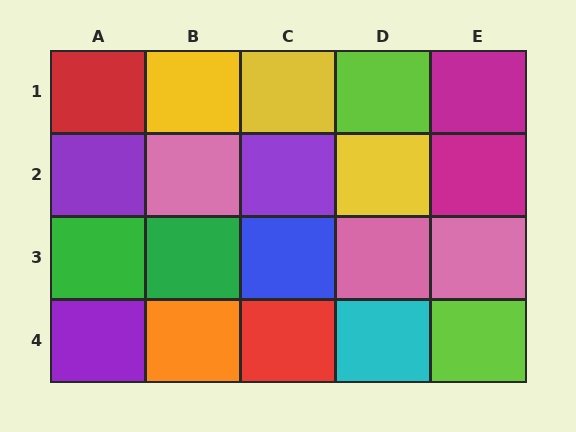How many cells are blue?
1 cell is blue.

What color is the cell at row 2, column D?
Yellow.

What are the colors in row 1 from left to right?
Red, yellow, yellow, lime, magenta.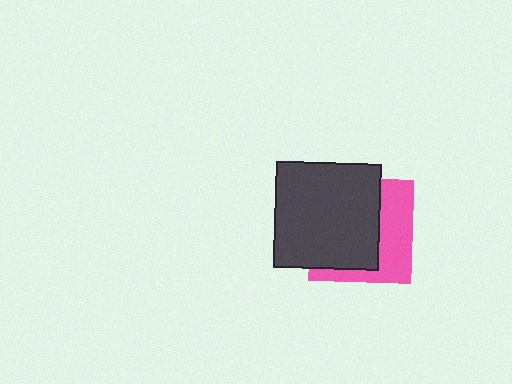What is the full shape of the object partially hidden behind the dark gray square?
The partially hidden object is a pink square.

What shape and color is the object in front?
The object in front is a dark gray square.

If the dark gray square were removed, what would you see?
You would see the complete pink square.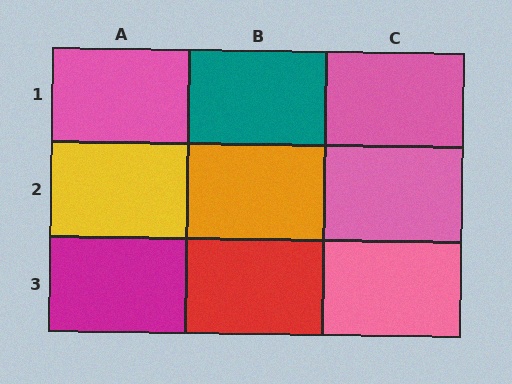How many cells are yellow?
1 cell is yellow.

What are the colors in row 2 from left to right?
Yellow, orange, pink.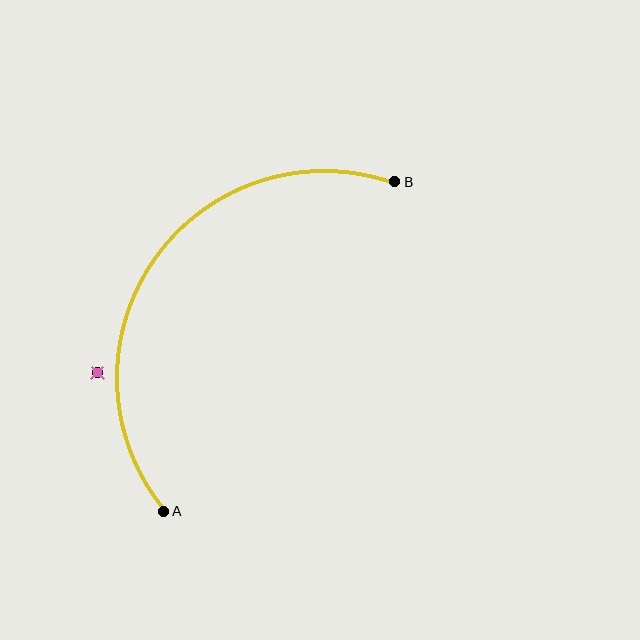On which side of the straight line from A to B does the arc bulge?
The arc bulges above and to the left of the straight line connecting A and B.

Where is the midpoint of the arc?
The arc midpoint is the point on the curve farthest from the straight line joining A and B. It sits above and to the left of that line.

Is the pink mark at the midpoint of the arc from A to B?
No — the pink mark does not lie on the arc at all. It sits slightly outside the curve.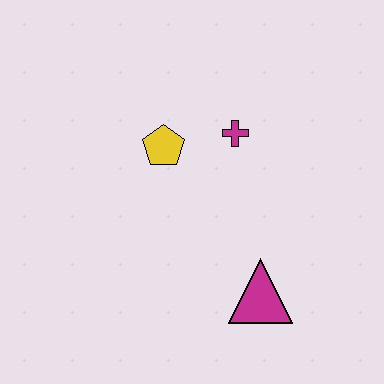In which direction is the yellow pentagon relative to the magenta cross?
The yellow pentagon is to the left of the magenta cross.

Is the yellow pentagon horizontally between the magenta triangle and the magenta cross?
No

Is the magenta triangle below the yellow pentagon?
Yes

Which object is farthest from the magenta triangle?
The yellow pentagon is farthest from the magenta triangle.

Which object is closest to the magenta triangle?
The magenta cross is closest to the magenta triangle.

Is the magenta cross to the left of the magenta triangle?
Yes